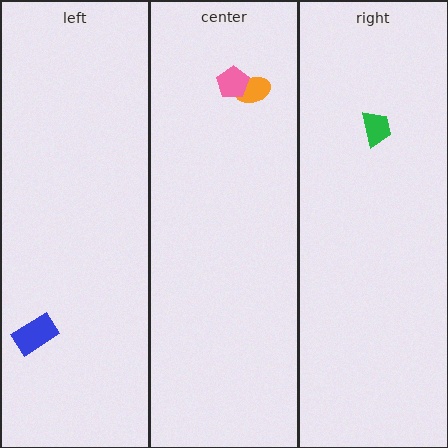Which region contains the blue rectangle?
The left region.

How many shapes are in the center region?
2.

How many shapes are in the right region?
1.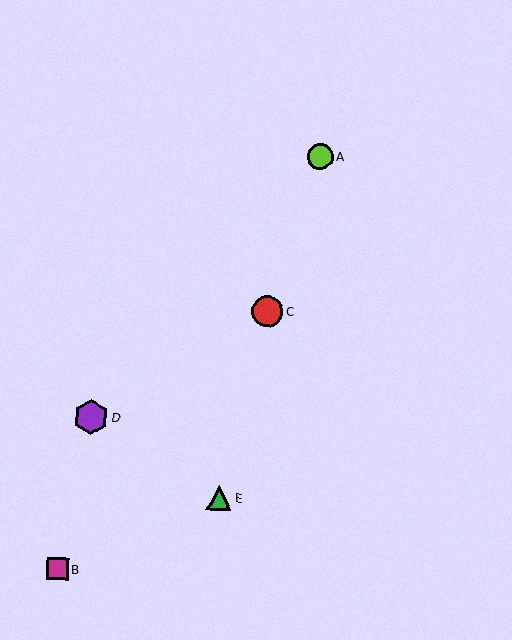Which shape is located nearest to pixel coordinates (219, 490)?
The green triangle (labeled E) at (219, 498) is nearest to that location.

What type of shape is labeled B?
Shape B is a magenta square.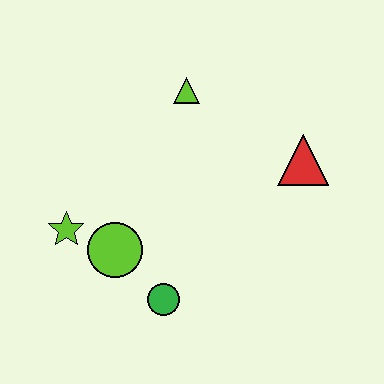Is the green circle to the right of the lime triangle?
No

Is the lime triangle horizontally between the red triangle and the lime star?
Yes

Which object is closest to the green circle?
The lime circle is closest to the green circle.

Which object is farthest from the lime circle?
The red triangle is farthest from the lime circle.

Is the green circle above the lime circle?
No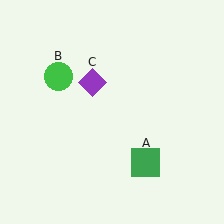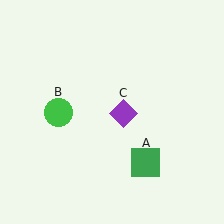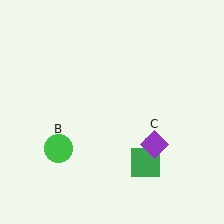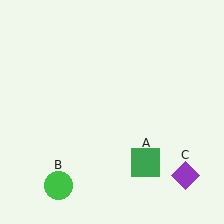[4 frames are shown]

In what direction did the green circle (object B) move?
The green circle (object B) moved down.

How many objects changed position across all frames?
2 objects changed position: green circle (object B), purple diamond (object C).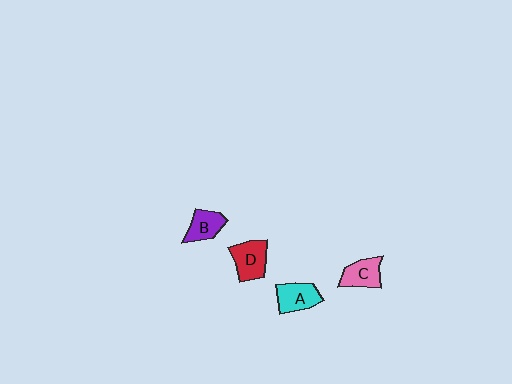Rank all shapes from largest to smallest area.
From largest to smallest: D (red), A (cyan), C (pink), B (purple).